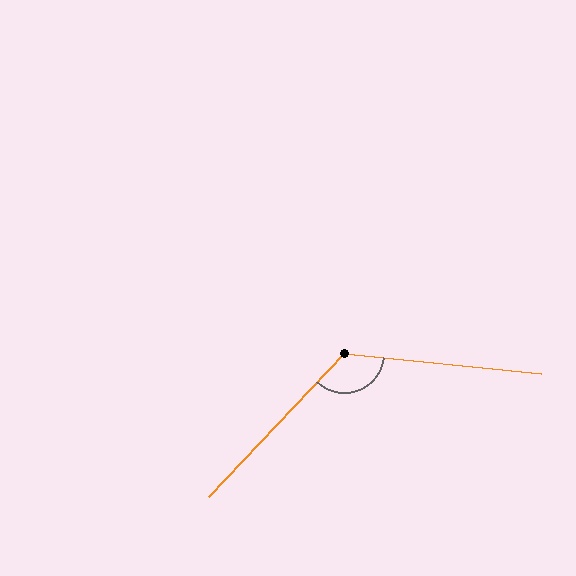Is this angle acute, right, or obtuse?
It is obtuse.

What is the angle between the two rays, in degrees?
Approximately 127 degrees.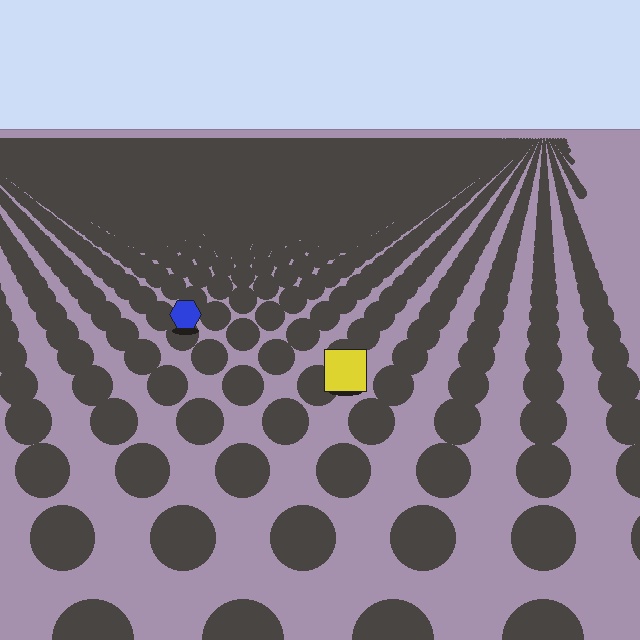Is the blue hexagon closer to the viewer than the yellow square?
No. The yellow square is closer — you can tell from the texture gradient: the ground texture is coarser near it.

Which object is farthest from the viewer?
The blue hexagon is farthest from the viewer. It appears smaller and the ground texture around it is denser.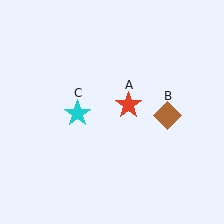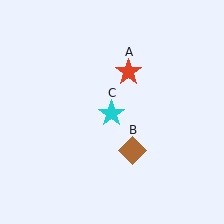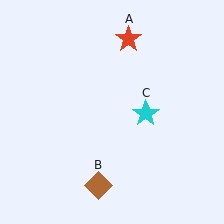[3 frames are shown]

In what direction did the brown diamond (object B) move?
The brown diamond (object B) moved down and to the left.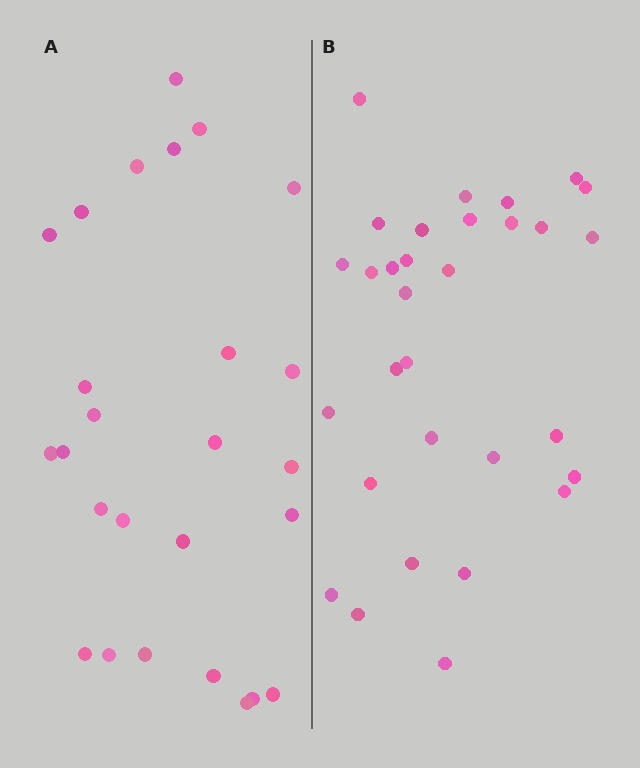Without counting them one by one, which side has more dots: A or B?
Region B (the right region) has more dots.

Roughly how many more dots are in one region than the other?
Region B has about 5 more dots than region A.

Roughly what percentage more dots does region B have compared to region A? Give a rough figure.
About 20% more.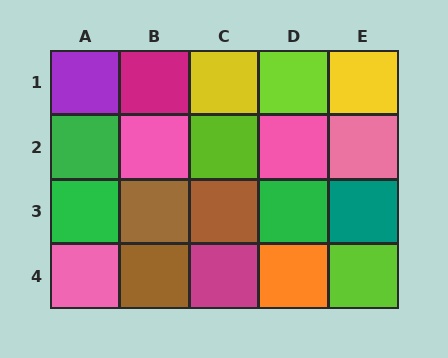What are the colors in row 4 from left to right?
Pink, brown, magenta, orange, lime.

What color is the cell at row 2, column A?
Green.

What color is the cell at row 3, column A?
Green.